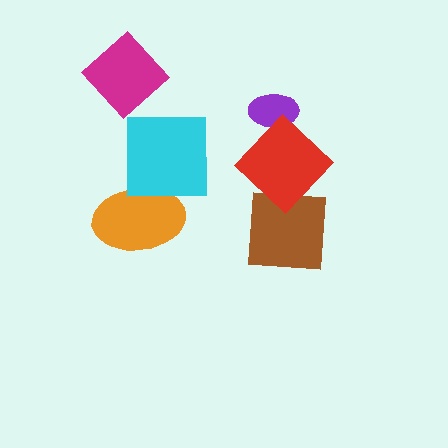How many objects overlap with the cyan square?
1 object overlaps with the cyan square.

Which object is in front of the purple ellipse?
The red diamond is in front of the purple ellipse.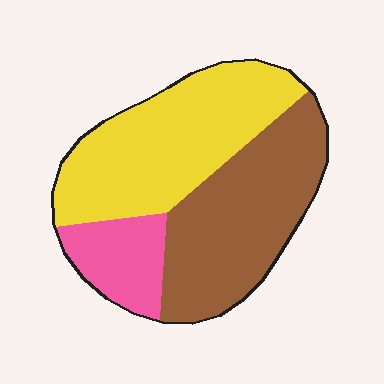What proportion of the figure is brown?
Brown takes up between a third and a half of the figure.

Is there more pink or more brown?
Brown.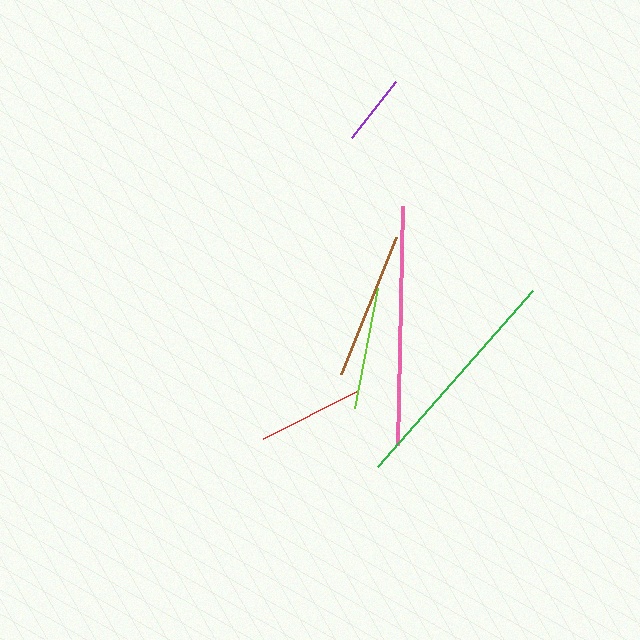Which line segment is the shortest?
The purple line is the shortest at approximately 71 pixels.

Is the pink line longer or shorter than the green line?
The pink line is longer than the green line.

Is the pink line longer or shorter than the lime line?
The pink line is longer than the lime line.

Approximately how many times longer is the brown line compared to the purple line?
The brown line is approximately 2.1 times the length of the purple line.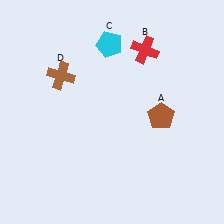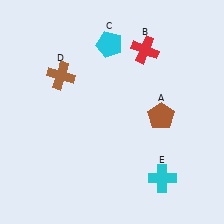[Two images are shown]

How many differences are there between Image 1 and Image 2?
There is 1 difference between the two images.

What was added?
A cyan cross (E) was added in Image 2.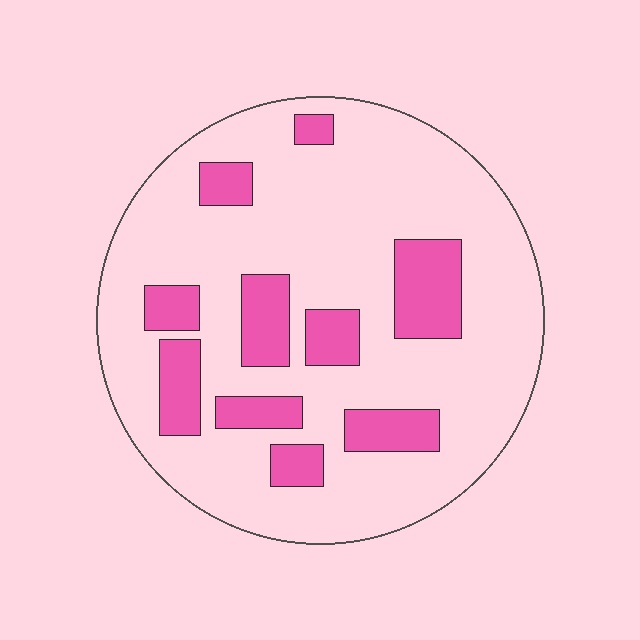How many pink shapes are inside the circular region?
10.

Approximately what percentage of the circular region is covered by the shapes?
Approximately 20%.